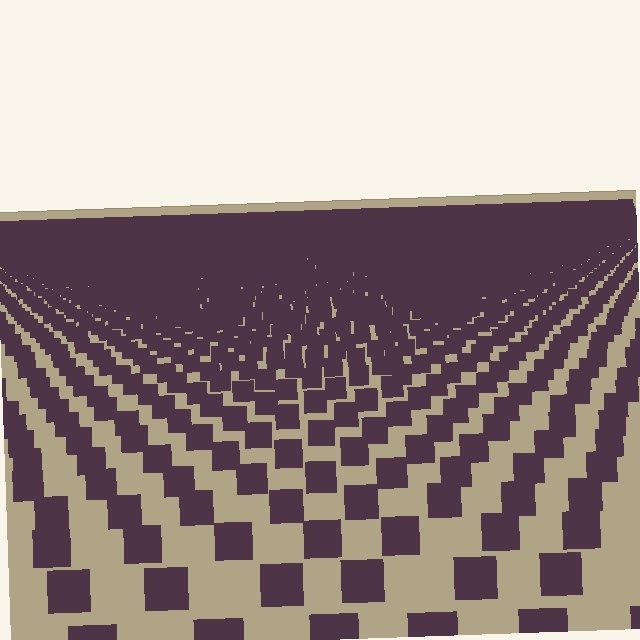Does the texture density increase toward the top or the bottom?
Density increases toward the top.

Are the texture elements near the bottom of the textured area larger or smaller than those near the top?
Larger. Near the bottom, elements are closer to the viewer and appear at a bigger on-screen size.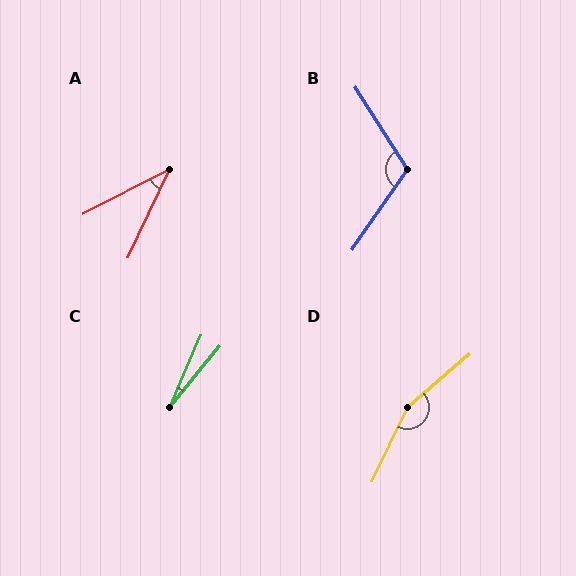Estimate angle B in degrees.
Approximately 113 degrees.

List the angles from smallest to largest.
C (15°), A (38°), B (113°), D (156°).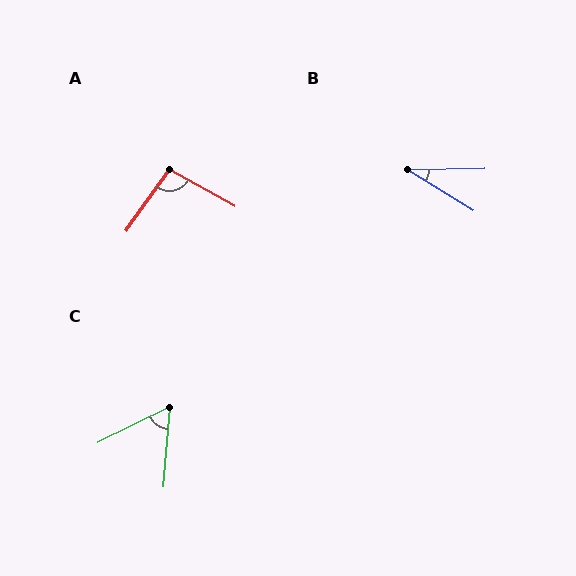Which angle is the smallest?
B, at approximately 33 degrees.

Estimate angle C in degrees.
Approximately 59 degrees.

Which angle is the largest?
A, at approximately 96 degrees.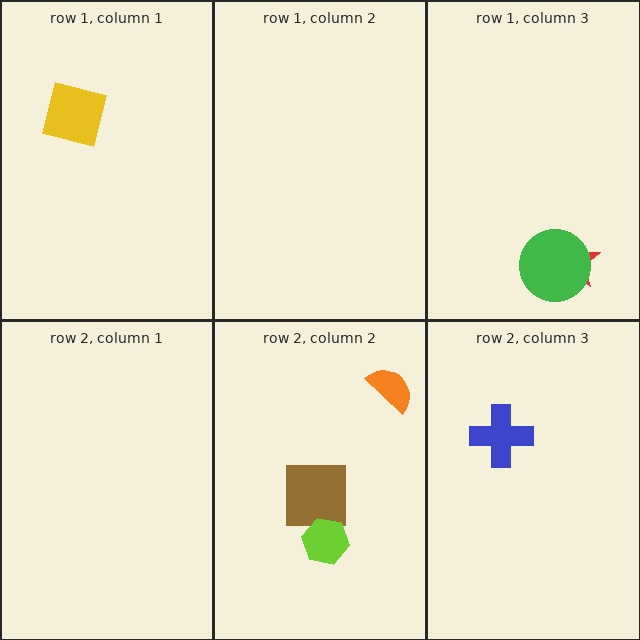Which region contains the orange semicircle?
The row 2, column 2 region.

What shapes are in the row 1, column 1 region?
The yellow square.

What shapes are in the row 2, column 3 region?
The blue cross.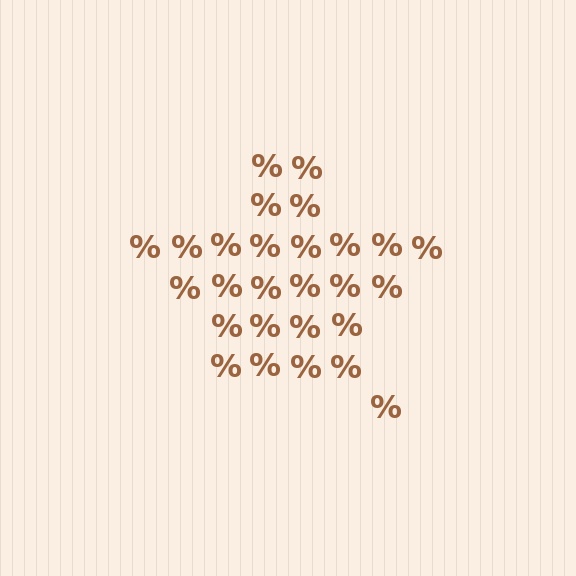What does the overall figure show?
The overall figure shows a star.